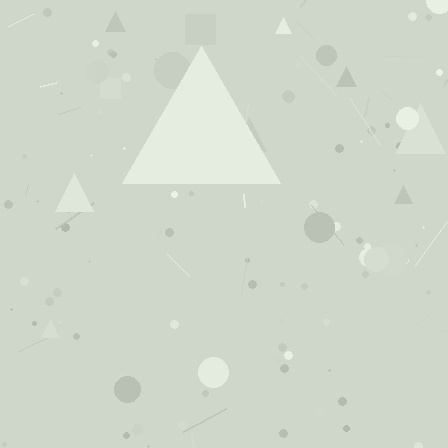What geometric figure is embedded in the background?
A triangle is embedded in the background.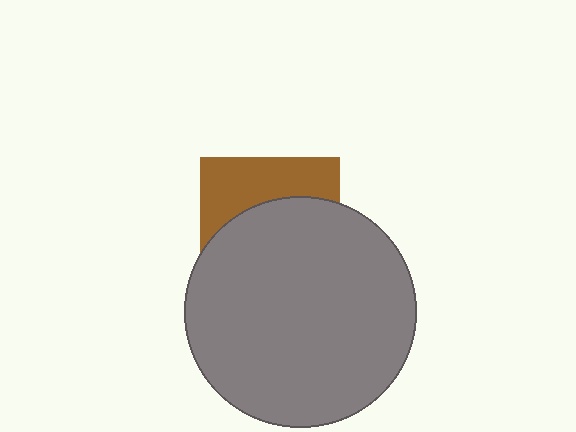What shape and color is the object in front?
The object in front is a gray circle.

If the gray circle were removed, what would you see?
You would see the complete brown square.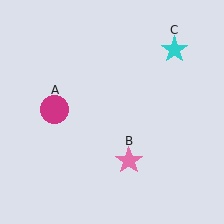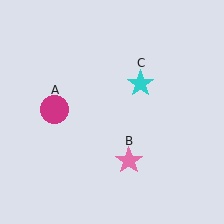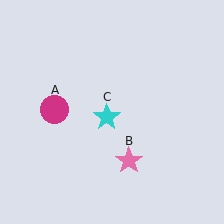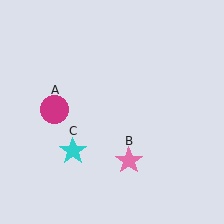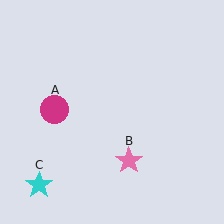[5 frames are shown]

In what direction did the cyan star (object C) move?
The cyan star (object C) moved down and to the left.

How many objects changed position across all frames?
1 object changed position: cyan star (object C).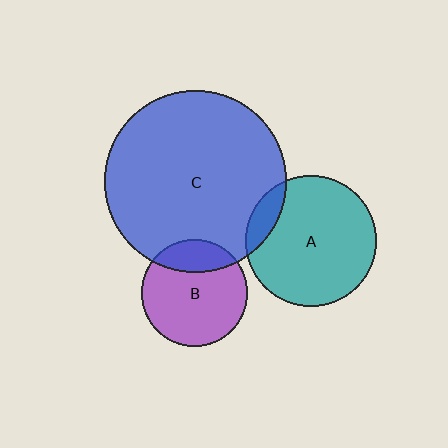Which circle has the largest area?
Circle C (blue).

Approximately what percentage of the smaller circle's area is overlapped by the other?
Approximately 10%.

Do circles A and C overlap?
Yes.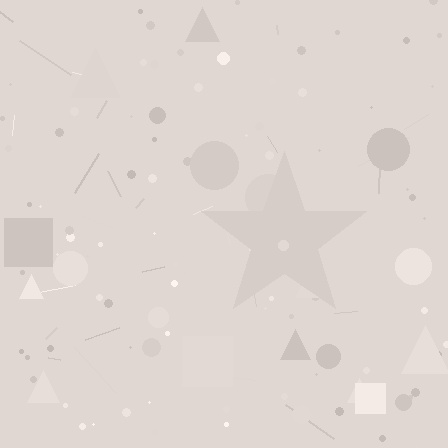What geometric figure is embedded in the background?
A star is embedded in the background.